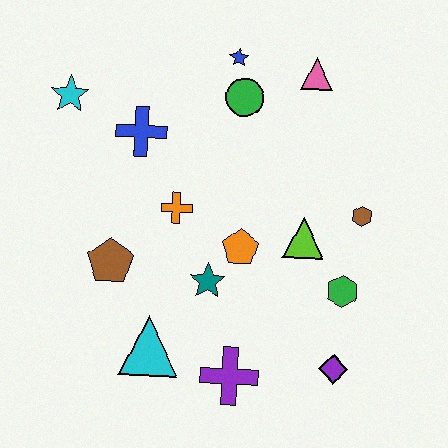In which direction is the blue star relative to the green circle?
The blue star is above the green circle.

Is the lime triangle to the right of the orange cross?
Yes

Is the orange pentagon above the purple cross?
Yes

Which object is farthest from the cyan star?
The purple diamond is farthest from the cyan star.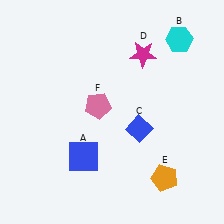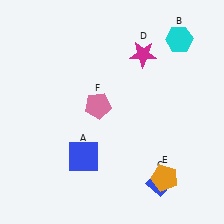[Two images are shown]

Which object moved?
The blue diamond (C) moved down.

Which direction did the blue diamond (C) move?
The blue diamond (C) moved down.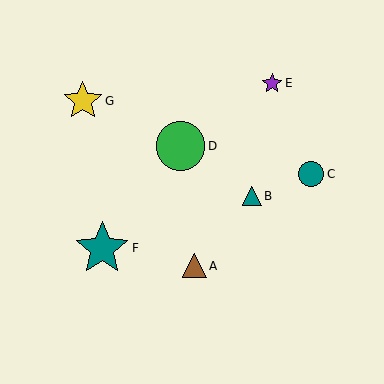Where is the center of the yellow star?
The center of the yellow star is at (83, 101).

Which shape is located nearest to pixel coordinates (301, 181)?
The teal circle (labeled C) at (311, 174) is nearest to that location.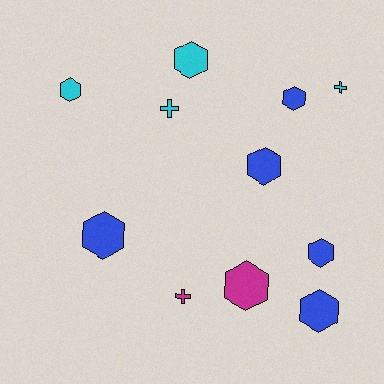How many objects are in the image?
There are 11 objects.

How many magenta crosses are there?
There is 1 magenta cross.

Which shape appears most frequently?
Hexagon, with 8 objects.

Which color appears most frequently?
Blue, with 5 objects.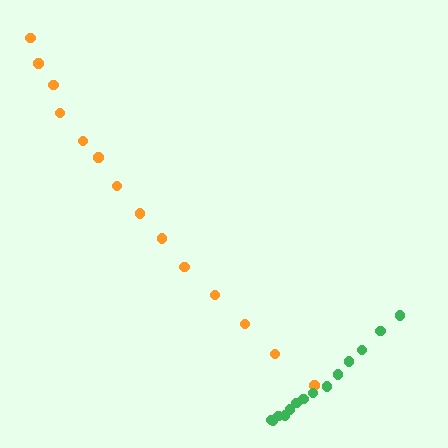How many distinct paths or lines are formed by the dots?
There are 2 distinct paths.